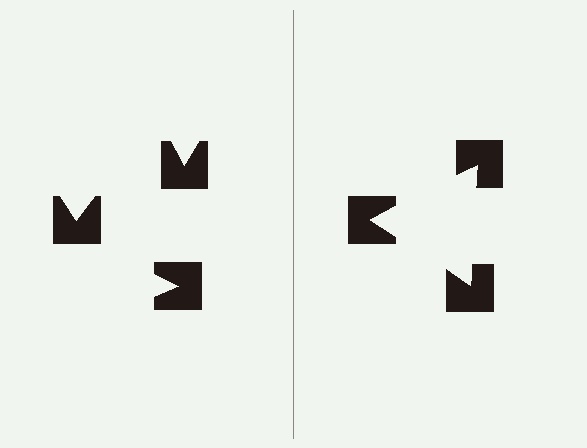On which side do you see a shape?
An illusory triangle appears on the right side. On the left side the wedge cuts are rotated, so no coherent shape forms.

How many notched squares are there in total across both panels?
6 — 3 on each side.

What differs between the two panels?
The notched squares are positioned identically on both sides; only the wedge orientations differ. On the right they align to a triangle; on the left they are misaligned.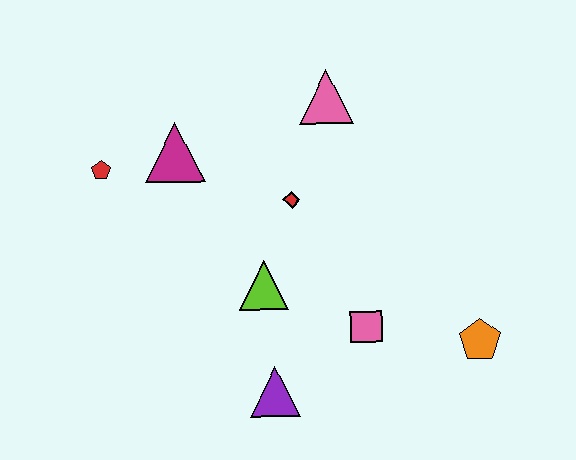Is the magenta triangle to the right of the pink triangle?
No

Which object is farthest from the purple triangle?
The pink triangle is farthest from the purple triangle.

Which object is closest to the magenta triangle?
The red pentagon is closest to the magenta triangle.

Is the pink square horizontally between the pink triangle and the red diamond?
No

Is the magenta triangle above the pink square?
Yes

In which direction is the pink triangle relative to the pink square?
The pink triangle is above the pink square.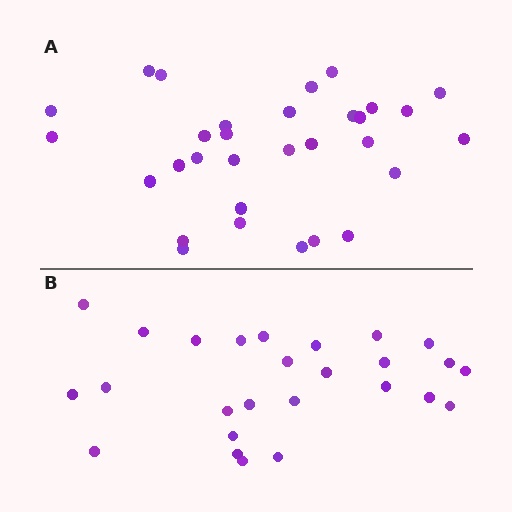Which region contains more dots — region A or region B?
Region A (the top region) has more dots.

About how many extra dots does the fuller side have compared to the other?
Region A has about 5 more dots than region B.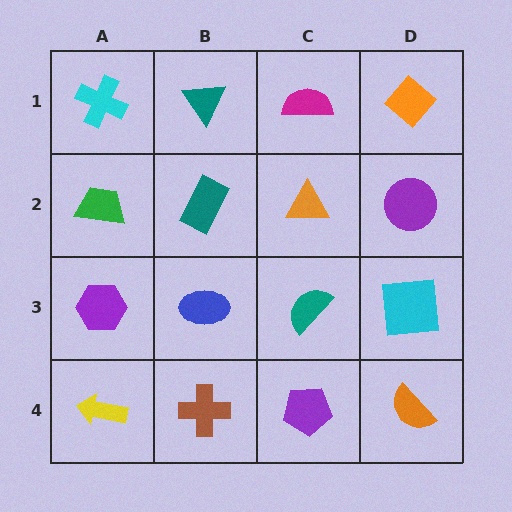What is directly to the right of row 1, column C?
An orange diamond.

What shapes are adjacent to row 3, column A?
A green trapezoid (row 2, column A), a yellow arrow (row 4, column A), a blue ellipse (row 3, column B).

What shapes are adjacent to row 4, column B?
A blue ellipse (row 3, column B), a yellow arrow (row 4, column A), a purple pentagon (row 4, column C).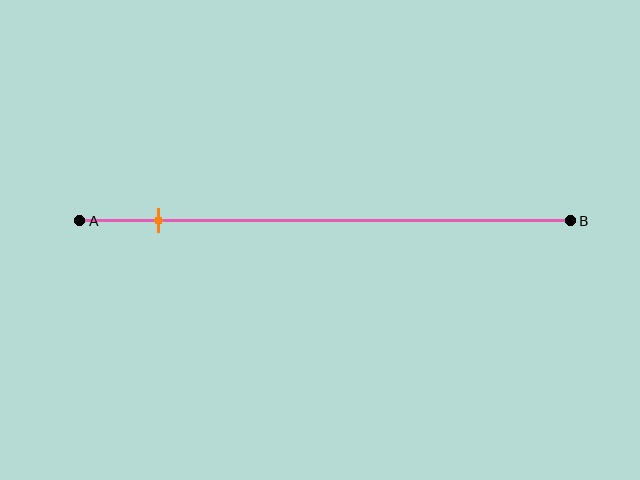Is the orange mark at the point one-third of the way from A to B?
No, the mark is at about 15% from A, not at the 33% one-third point.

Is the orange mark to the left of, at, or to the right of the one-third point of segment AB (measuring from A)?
The orange mark is to the left of the one-third point of segment AB.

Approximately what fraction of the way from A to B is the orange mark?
The orange mark is approximately 15% of the way from A to B.